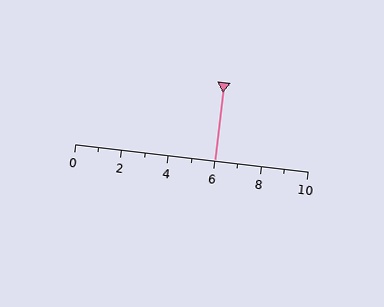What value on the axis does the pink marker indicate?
The marker indicates approximately 6.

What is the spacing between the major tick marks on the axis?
The major ticks are spaced 2 apart.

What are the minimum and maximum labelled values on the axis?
The axis runs from 0 to 10.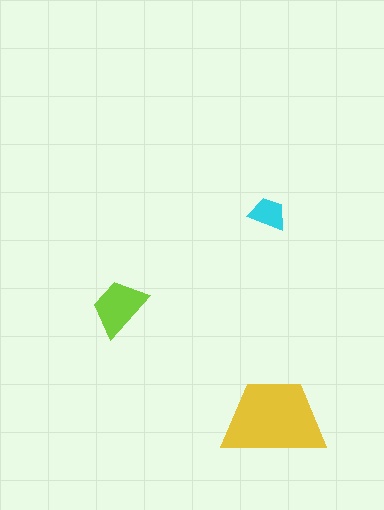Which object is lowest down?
The yellow trapezoid is bottommost.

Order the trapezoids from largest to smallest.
the yellow one, the lime one, the cyan one.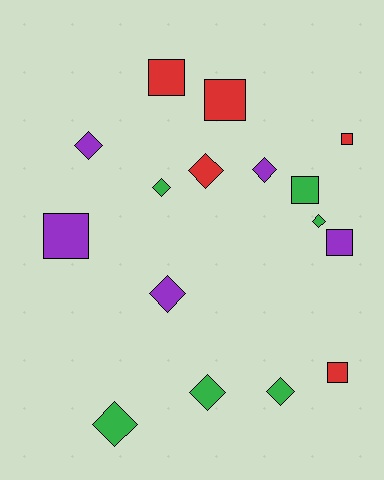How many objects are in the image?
There are 16 objects.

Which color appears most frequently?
Green, with 6 objects.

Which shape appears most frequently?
Diamond, with 9 objects.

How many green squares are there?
There is 1 green square.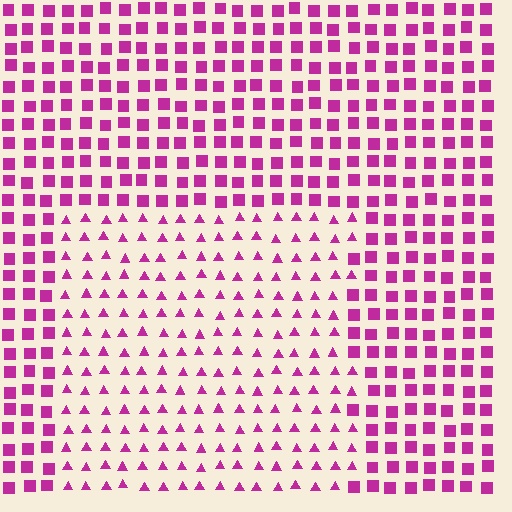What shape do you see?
I see a rectangle.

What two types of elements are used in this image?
The image uses triangles inside the rectangle region and squares outside it.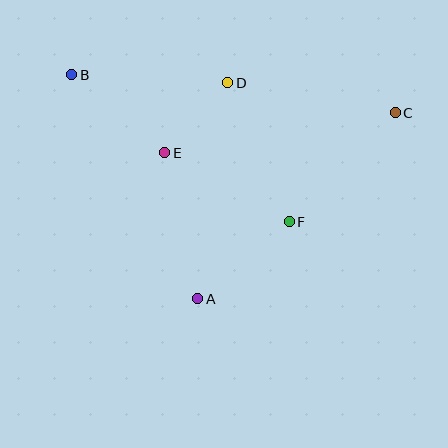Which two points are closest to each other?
Points D and E are closest to each other.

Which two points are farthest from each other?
Points B and C are farthest from each other.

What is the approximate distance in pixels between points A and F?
The distance between A and F is approximately 119 pixels.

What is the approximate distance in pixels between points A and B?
The distance between A and B is approximately 257 pixels.